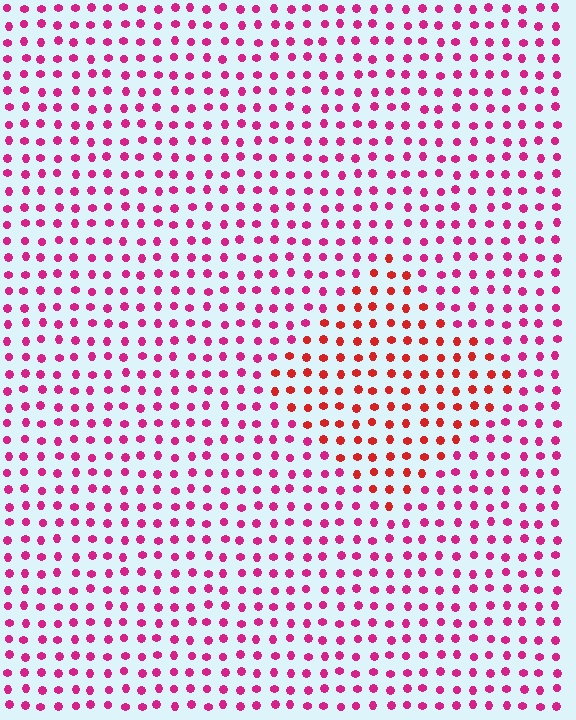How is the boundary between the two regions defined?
The boundary is defined purely by a slight shift in hue (about 34 degrees). Spacing, size, and orientation are identical on both sides.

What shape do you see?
I see a diamond.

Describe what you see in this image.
The image is filled with small magenta elements in a uniform arrangement. A diamond-shaped region is visible where the elements are tinted to a slightly different hue, forming a subtle color boundary.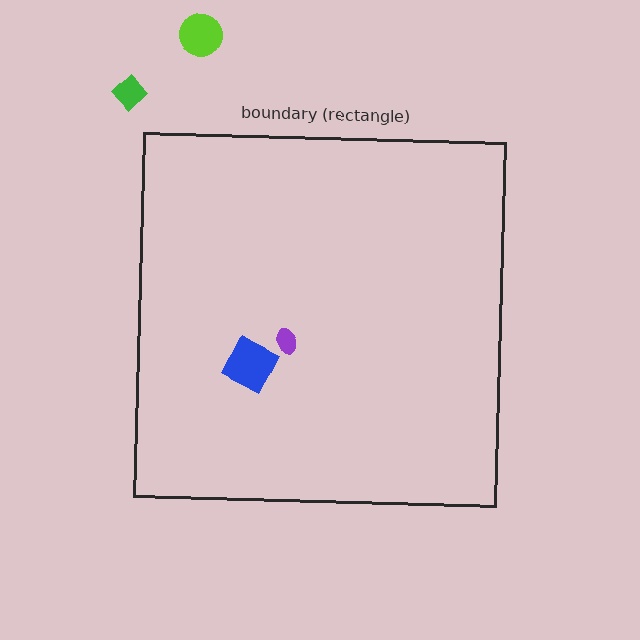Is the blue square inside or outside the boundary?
Inside.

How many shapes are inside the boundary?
2 inside, 2 outside.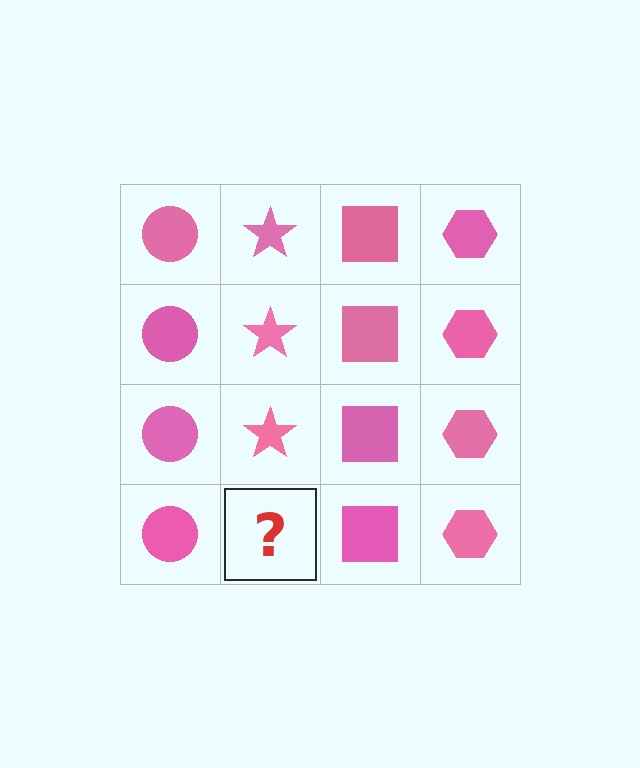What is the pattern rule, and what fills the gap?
The rule is that each column has a consistent shape. The gap should be filled with a pink star.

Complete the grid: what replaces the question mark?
The question mark should be replaced with a pink star.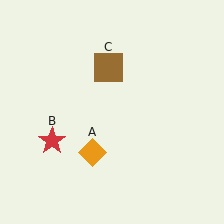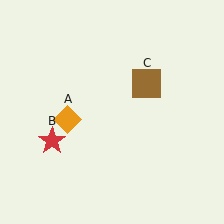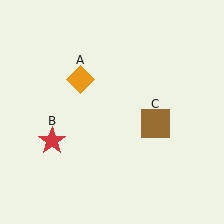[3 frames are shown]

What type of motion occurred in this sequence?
The orange diamond (object A), brown square (object C) rotated clockwise around the center of the scene.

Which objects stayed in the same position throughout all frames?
Red star (object B) remained stationary.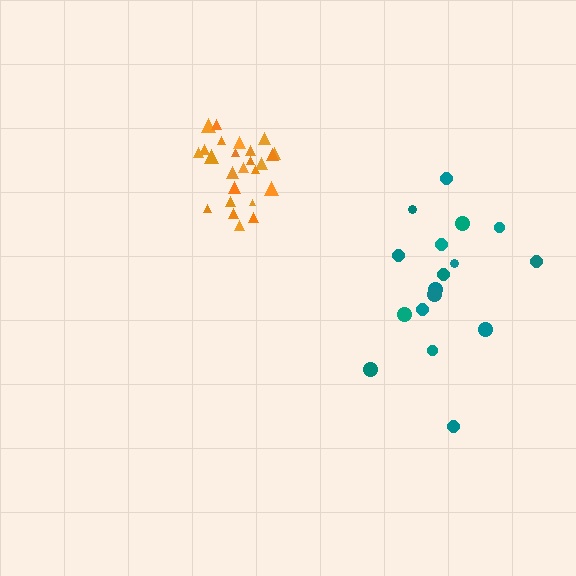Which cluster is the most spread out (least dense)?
Teal.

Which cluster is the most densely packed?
Orange.